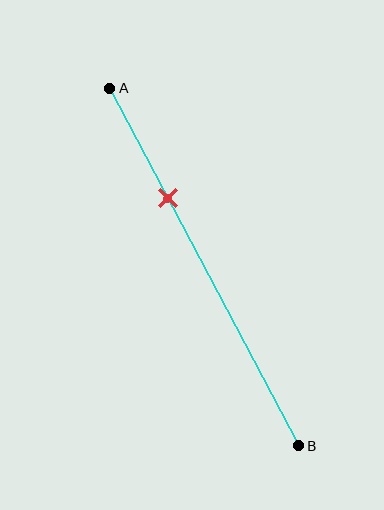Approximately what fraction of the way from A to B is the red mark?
The red mark is approximately 30% of the way from A to B.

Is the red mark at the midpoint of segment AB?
No, the mark is at about 30% from A, not at the 50% midpoint.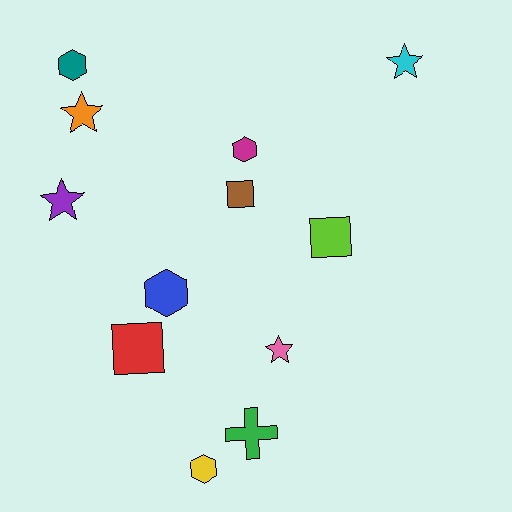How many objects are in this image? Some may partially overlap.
There are 12 objects.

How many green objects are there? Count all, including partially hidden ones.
There is 1 green object.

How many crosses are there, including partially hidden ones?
There is 1 cross.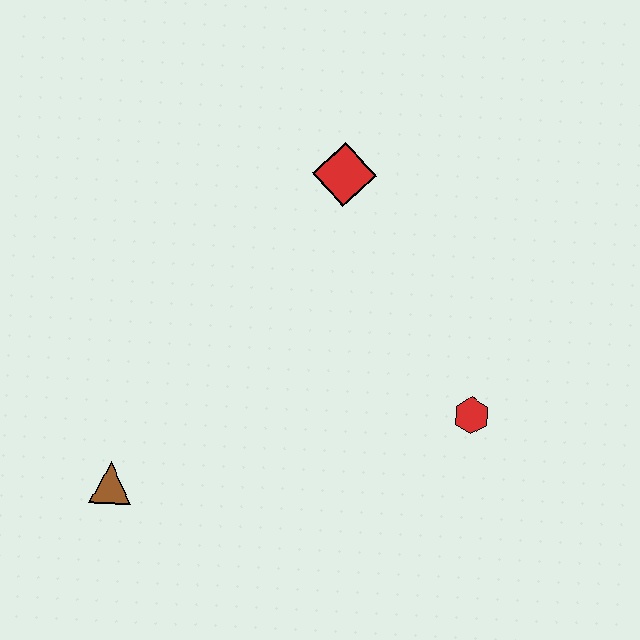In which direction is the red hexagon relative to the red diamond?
The red hexagon is below the red diamond.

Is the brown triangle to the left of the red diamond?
Yes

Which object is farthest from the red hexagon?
The brown triangle is farthest from the red hexagon.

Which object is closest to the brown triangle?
The red hexagon is closest to the brown triangle.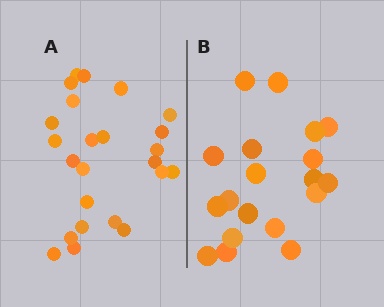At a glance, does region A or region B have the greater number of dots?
Region A (the left region) has more dots.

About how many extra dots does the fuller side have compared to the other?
Region A has about 5 more dots than region B.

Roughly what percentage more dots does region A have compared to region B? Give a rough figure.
About 25% more.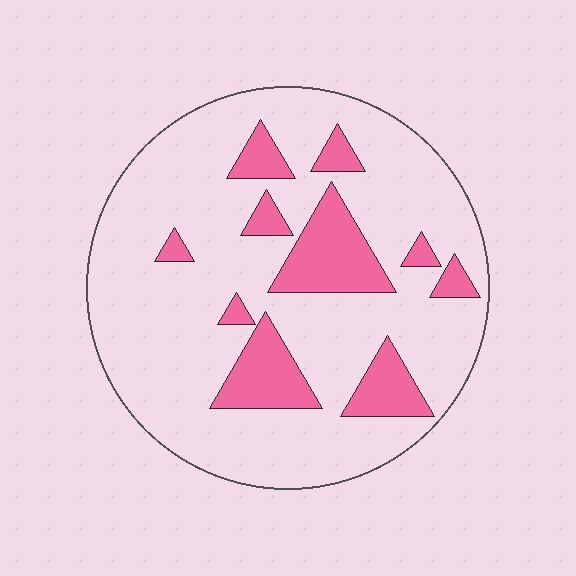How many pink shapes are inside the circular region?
10.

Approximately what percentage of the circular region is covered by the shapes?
Approximately 20%.